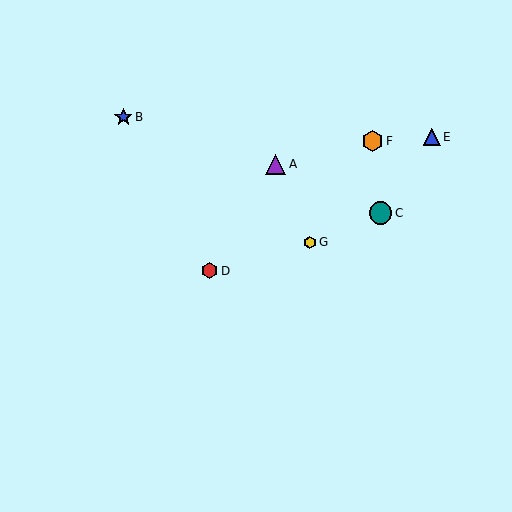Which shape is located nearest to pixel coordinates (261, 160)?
The purple triangle (labeled A) at (276, 164) is nearest to that location.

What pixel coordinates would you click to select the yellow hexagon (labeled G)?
Click at (310, 242) to select the yellow hexagon G.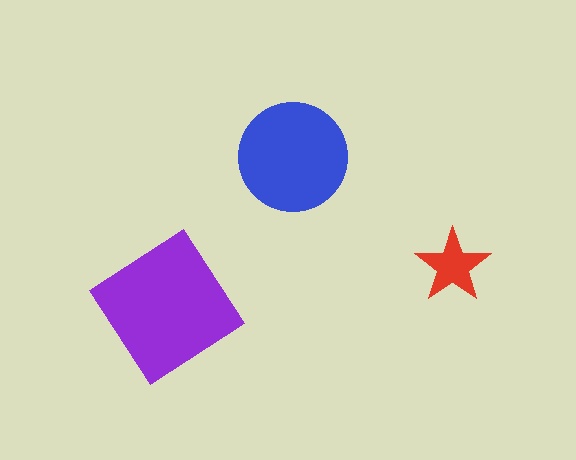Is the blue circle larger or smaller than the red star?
Larger.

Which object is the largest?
The purple diamond.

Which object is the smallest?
The red star.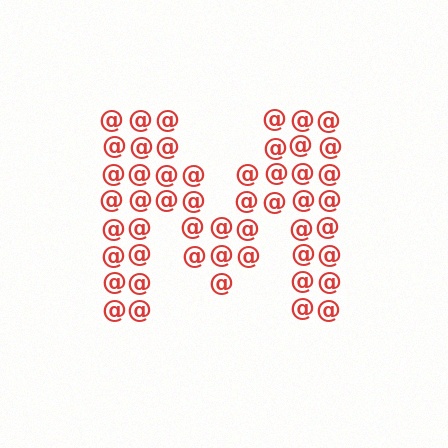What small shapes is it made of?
It is made of small at signs.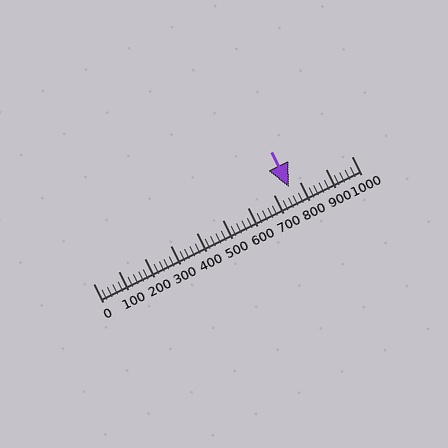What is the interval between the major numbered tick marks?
The major tick marks are spaced 100 units apart.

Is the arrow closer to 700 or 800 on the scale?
The arrow is closer to 800.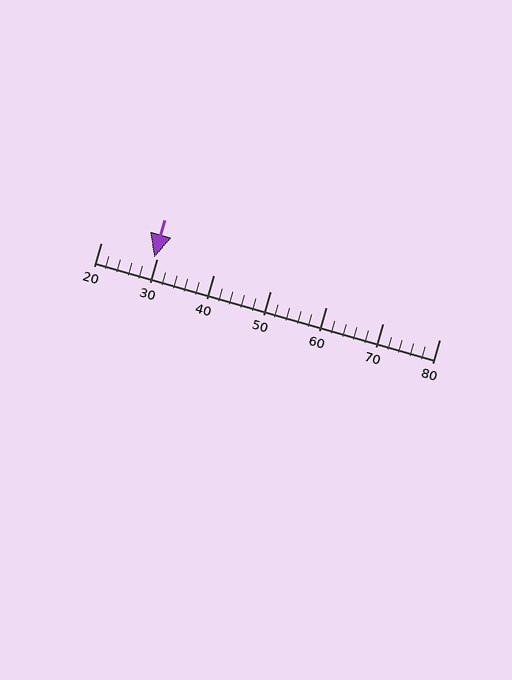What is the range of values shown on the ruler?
The ruler shows values from 20 to 80.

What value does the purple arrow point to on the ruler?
The purple arrow points to approximately 30.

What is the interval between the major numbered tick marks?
The major tick marks are spaced 10 units apart.